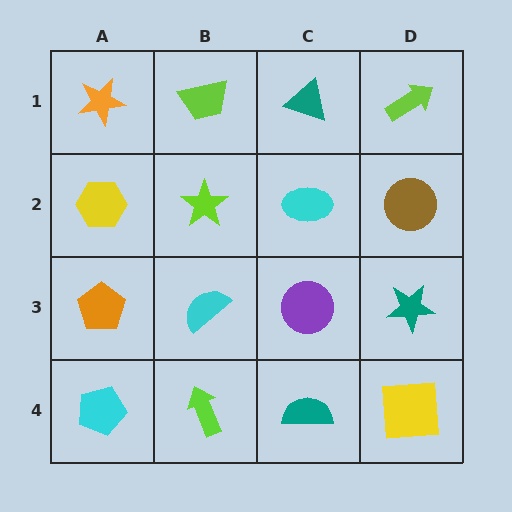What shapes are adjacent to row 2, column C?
A teal triangle (row 1, column C), a purple circle (row 3, column C), a lime star (row 2, column B), a brown circle (row 2, column D).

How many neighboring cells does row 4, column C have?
3.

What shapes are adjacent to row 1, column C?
A cyan ellipse (row 2, column C), a lime trapezoid (row 1, column B), a lime arrow (row 1, column D).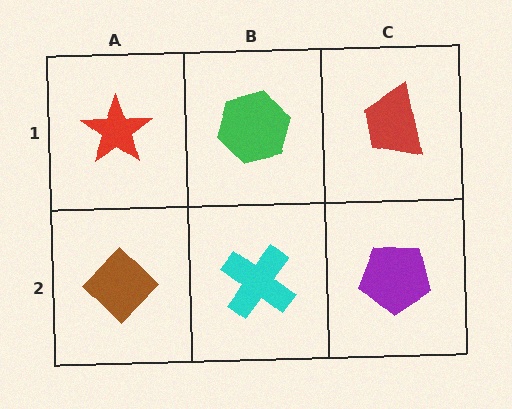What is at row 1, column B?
A green hexagon.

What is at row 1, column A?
A red star.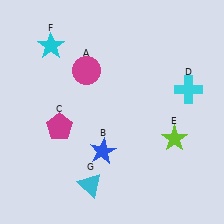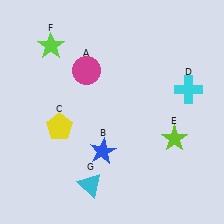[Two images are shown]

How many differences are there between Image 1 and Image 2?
There are 2 differences between the two images.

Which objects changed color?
C changed from magenta to yellow. F changed from cyan to lime.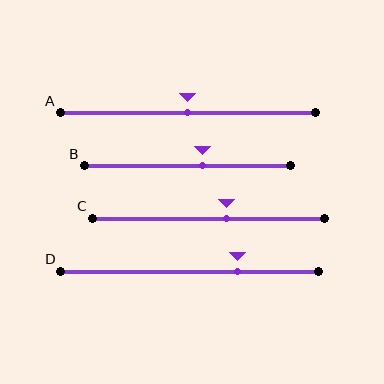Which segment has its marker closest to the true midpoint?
Segment A has its marker closest to the true midpoint.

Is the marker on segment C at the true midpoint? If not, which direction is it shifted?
No, the marker on segment C is shifted to the right by about 8% of the segment length.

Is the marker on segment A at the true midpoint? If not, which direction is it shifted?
Yes, the marker on segment A is at the true midpoint.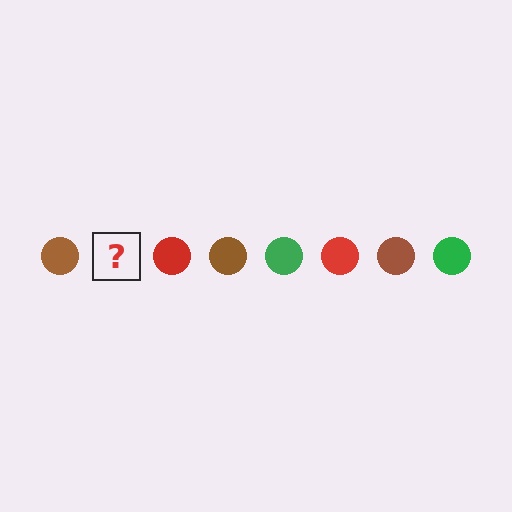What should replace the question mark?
The question mark should be replaced with a green circle.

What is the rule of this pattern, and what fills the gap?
The rule is that the pattern cycles through brown, green, red circles. The gap should be filled with a green circle.